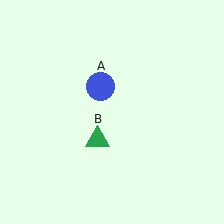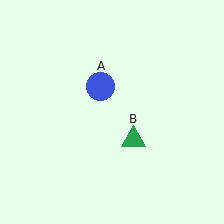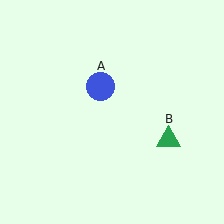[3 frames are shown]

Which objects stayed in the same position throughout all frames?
Blue circle (object A) remained stationary.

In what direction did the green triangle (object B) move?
The green triangle (object B) moved right.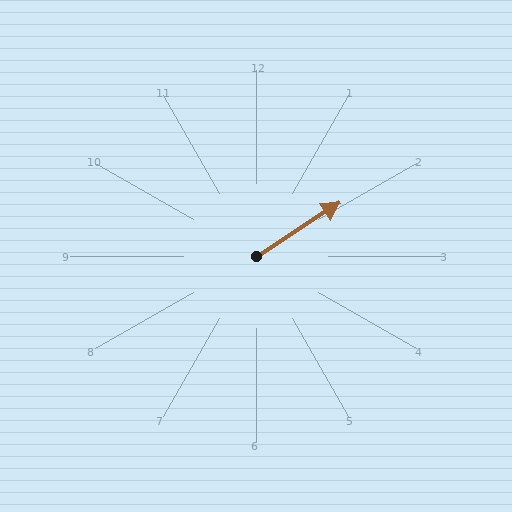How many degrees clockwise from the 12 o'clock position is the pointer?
Approximately 57 degrees.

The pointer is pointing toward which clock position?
Roughly 2 o'clock.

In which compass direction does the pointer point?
Northeast.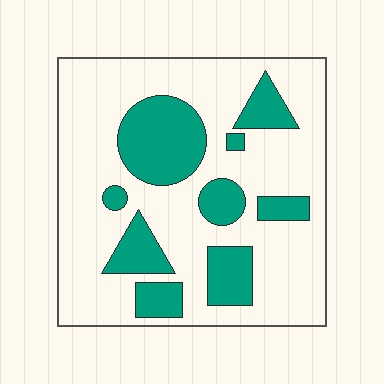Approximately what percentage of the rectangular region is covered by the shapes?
Approximately 25%.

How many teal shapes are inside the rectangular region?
9.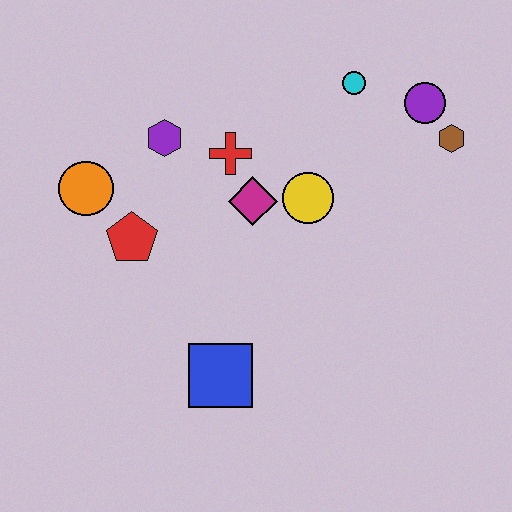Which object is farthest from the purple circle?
The orange circle is farthest from the purple circle.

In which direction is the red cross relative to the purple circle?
The red cross is to the left of the purple circle.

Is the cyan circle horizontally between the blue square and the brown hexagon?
Yes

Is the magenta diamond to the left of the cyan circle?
Yes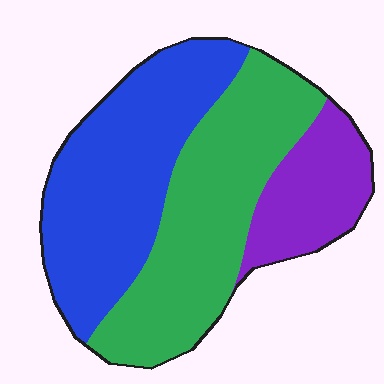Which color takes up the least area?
Purple, at roughly 20%.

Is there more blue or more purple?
Blue.